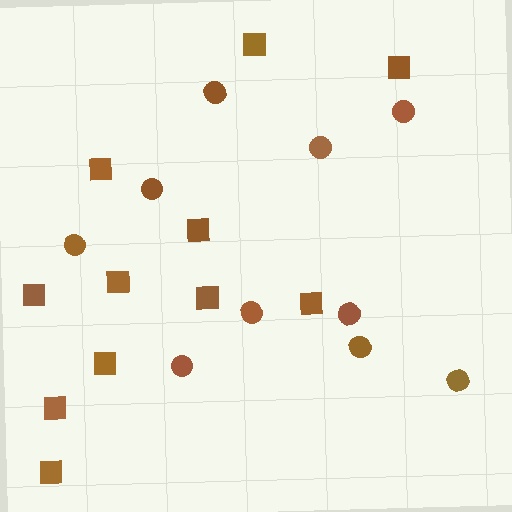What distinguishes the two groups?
There are 2 groups: one group of squares (11) and one group of circles (10).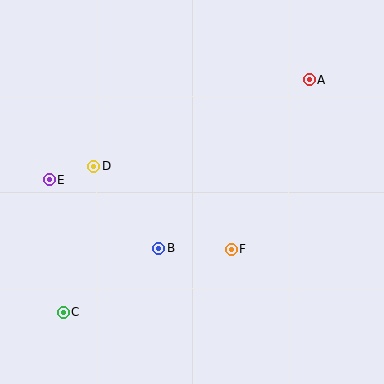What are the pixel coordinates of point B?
Point B is at (159, 248).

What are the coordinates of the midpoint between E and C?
The midpoint between E and C is at (56, 246).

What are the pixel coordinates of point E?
Point E is at (49, 180).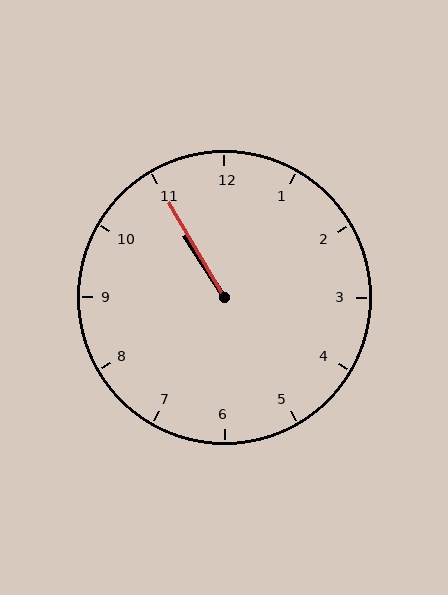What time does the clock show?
10:55.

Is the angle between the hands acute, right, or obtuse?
It is acute.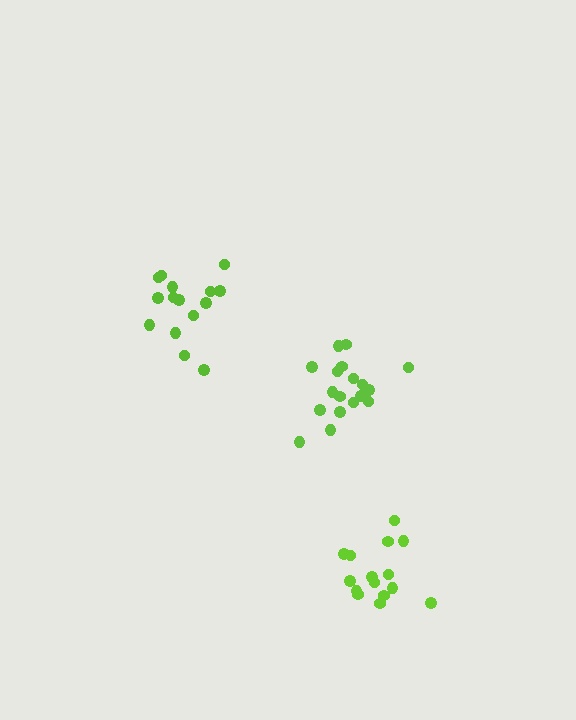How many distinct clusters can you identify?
There are 3 distinct clusters.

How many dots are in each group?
Group 1: 15 dots, Group 2: 15 dots, Group 3: 19 dots (49 total).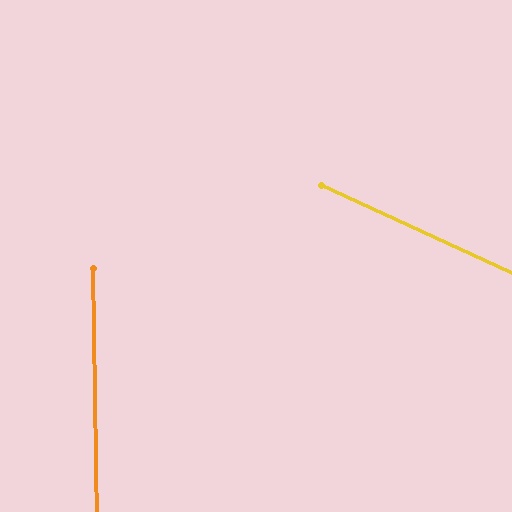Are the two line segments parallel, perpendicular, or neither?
Neither parallel nor perpendicular — they differ by about 64°.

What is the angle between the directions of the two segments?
Approximately 64 degrees.